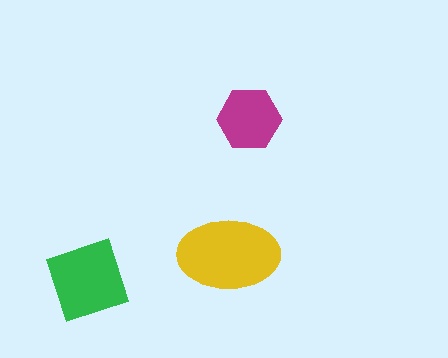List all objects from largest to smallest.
The yellow ellipse, the green diamond, the magenta hexagon.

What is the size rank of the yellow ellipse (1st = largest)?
1st.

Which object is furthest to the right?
The magenta hexagon is rightmost.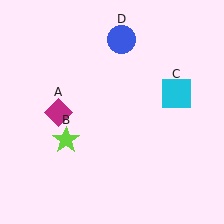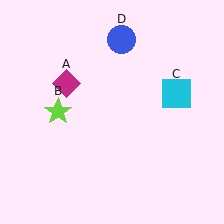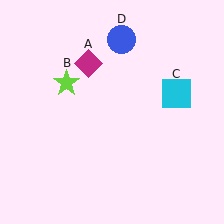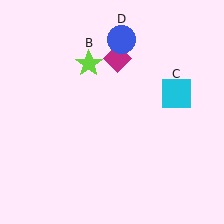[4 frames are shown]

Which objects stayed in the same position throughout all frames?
Cyan square (object C) and blue circle (object D) remained stationary.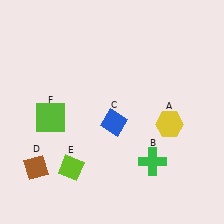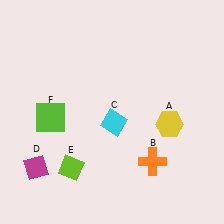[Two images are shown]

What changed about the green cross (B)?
In Image 1, B is green. In Image 2, it changed to orange.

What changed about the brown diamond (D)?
In Image 1, D is brown. In Image 2, it changed to magenta.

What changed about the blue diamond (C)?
In Image 1, C is blue. In Image 2, it changed to cyan.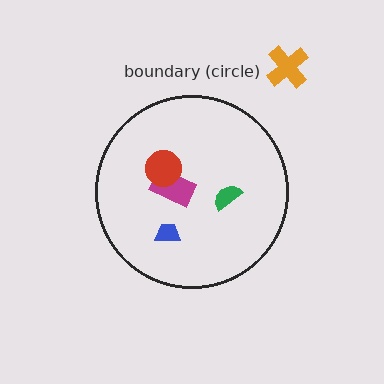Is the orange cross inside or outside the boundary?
Outside.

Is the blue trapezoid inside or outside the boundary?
Inside.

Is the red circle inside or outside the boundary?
Inside.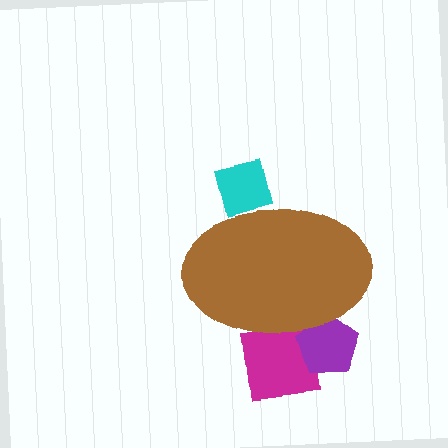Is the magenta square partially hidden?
Yes, the magenta square is partially hidden behind the brown ellipse.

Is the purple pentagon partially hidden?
Yes, the purple pentagon is partially hidden behind the brown ellipse.